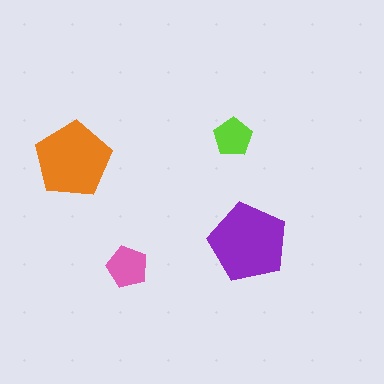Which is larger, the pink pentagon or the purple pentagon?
The purple one.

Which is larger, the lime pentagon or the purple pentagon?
The purple one.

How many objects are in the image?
There are 4 objects in the image.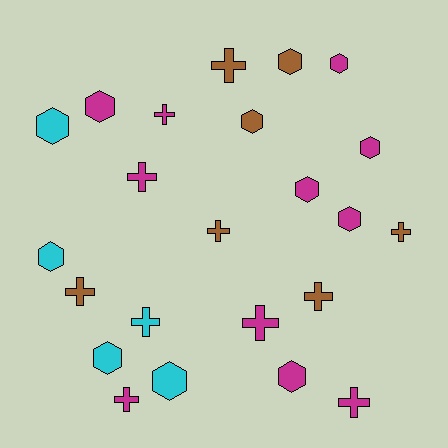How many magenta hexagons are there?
There are 6 magenta hexagons.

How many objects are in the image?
There are 23 objects.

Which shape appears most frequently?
Hexagon, with 12 objects.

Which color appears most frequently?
Magenta, with 11 objects.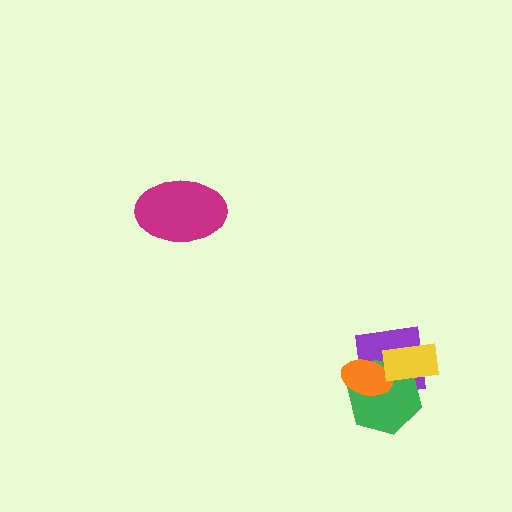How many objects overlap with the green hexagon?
3 objects overlap with the green hexagon.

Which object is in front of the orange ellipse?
The yellow rectangle is in front of the orange ellipse.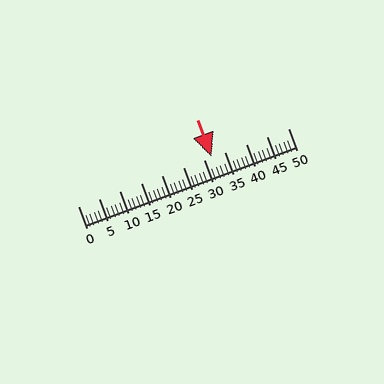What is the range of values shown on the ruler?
The ruler shows values from 0 to 50.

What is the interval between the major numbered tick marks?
The major tick marks are spaced 5 units apart.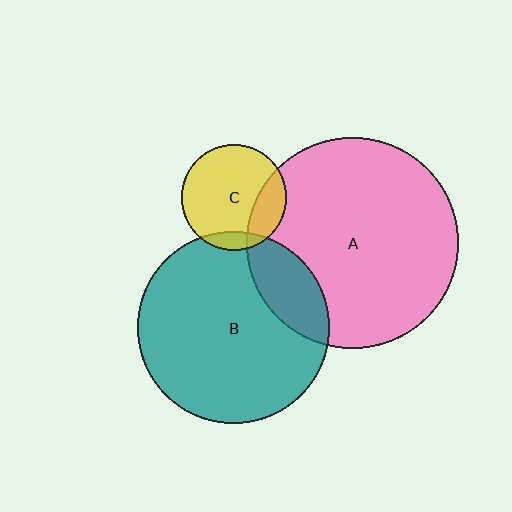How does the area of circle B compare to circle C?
Approximately 3.3 times.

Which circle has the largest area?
Circle A (pink).